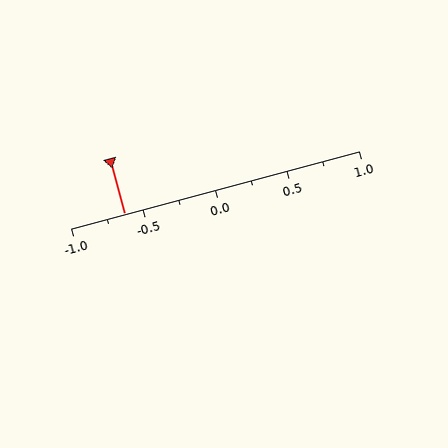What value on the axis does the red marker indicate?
The marker indicates approximately -0.62.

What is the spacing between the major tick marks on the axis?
The major ticks are spaced 0.5 apart.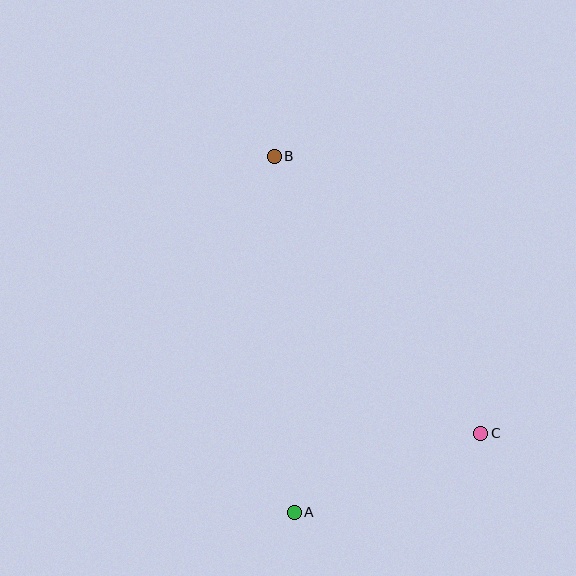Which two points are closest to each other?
Points A and C are closest to each other.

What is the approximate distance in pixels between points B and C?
The distance between B and C is approximately 346 pixels.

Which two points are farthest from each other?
Points A and B are farthest from each other.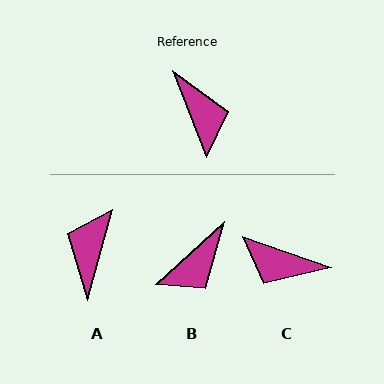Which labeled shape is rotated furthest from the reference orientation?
A, about 144 degrees away.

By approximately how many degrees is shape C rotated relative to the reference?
Approximately 131 degrees clockwise.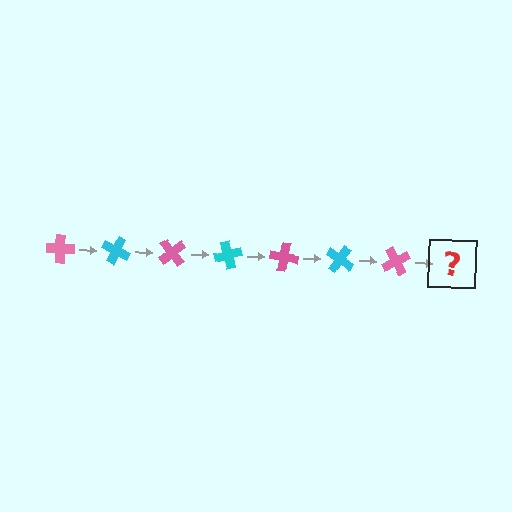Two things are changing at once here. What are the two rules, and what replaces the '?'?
The two rules are that it rotates 25 degrees each step and the color cycles through pink and cyan. The '?' should be a cyan cross, rotated 175 degrees from the start.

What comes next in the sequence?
The next element should be a cyan cross, rotated 175 degrees from the start.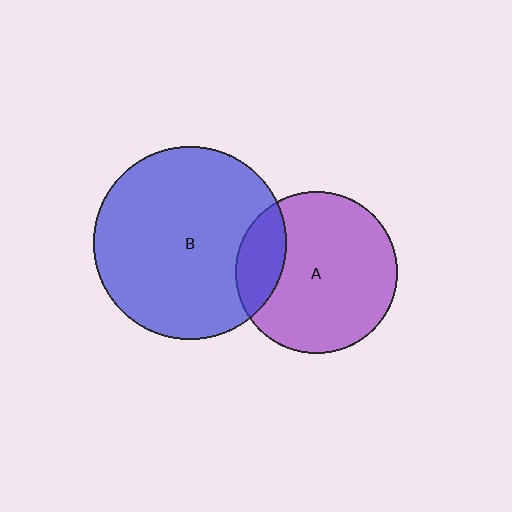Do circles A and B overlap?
Yes.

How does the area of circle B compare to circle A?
Approximately 1.4 times.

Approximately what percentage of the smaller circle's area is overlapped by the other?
Approximately 20%.